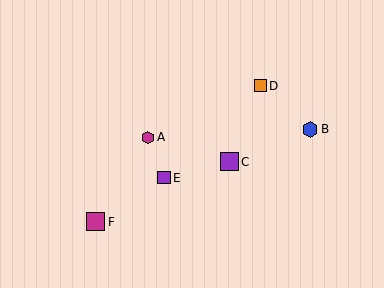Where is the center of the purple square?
The center of the purple square is at (164, 178).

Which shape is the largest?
The magenta square (labeled F) is the largest.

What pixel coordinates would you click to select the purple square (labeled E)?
Click at (164, 178) to select the purple square E.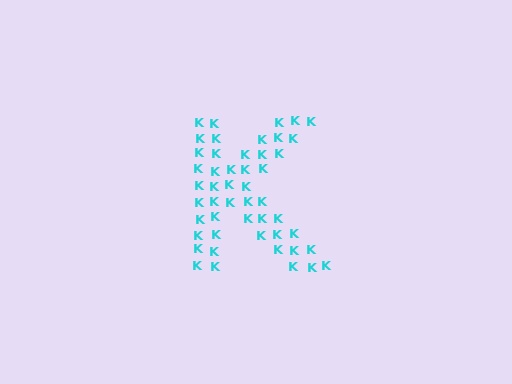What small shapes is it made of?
It is made of small letter K's.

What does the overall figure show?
The overall figure shows the letter K.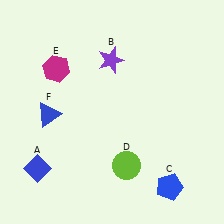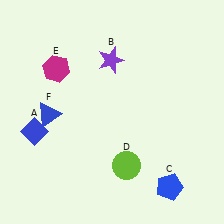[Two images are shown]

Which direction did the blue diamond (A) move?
The blue diamond (A) moved up.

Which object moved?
The blue diamond (A) moved up.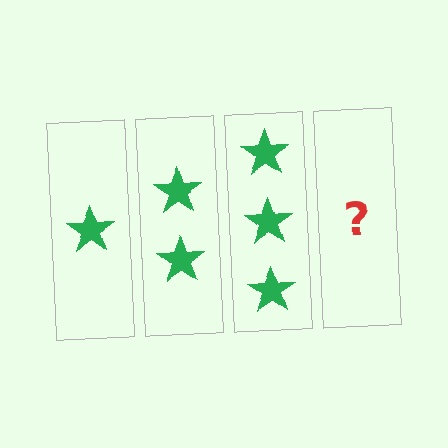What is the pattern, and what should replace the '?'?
The pattern is that each step adds one more star. The '?' should be 4 stars.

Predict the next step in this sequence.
The next step is 4 stars.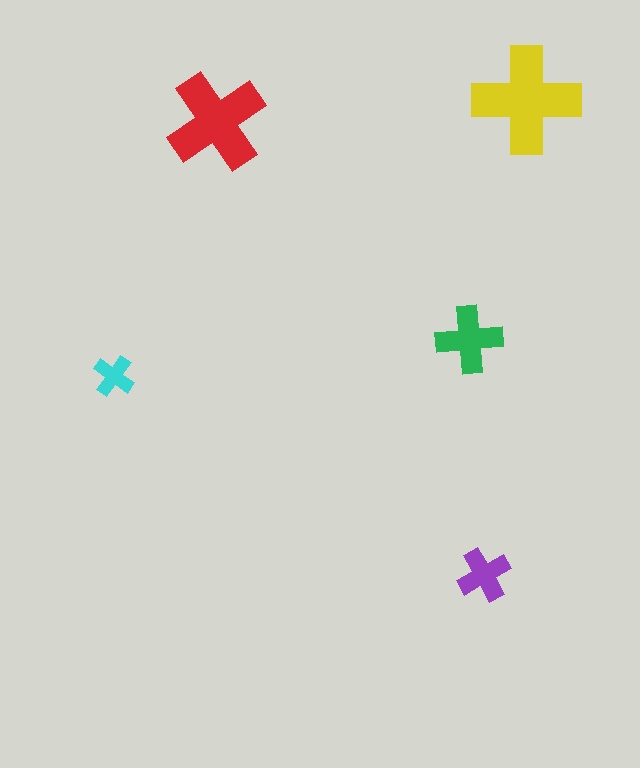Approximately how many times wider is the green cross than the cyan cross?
About 1.5 times wider.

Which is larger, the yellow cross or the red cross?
The yellow one.